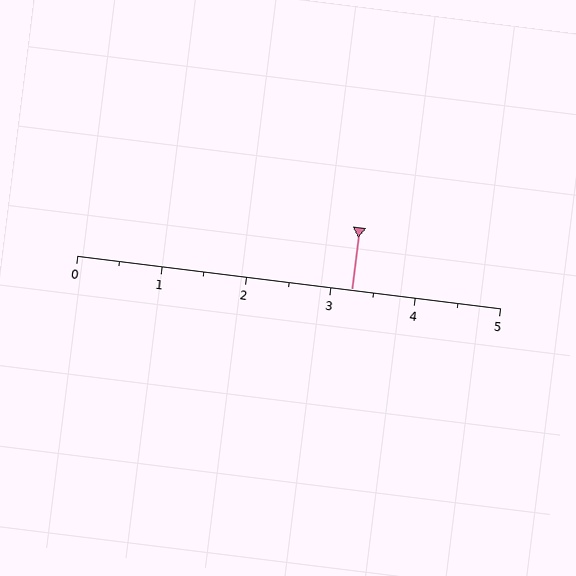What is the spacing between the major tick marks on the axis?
The major ticks are spaced 1 apart.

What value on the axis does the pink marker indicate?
The marker indicates approximately 3.2.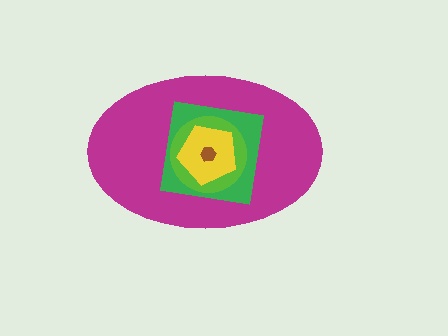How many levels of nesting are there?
5.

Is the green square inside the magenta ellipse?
Yes.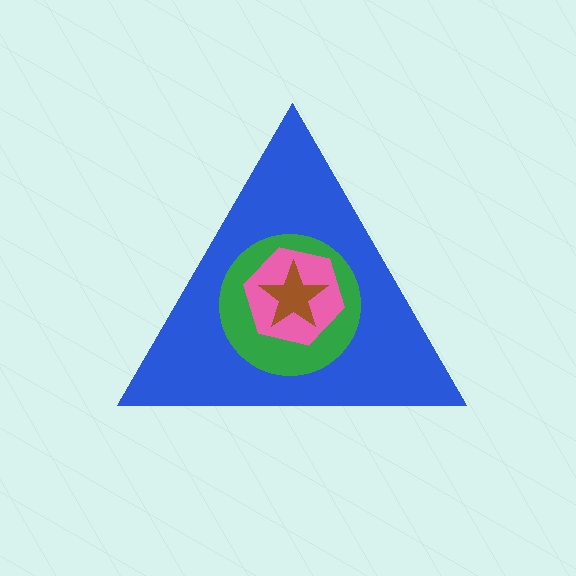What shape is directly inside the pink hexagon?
The brown star.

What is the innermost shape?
The brown star.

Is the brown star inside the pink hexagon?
Yes.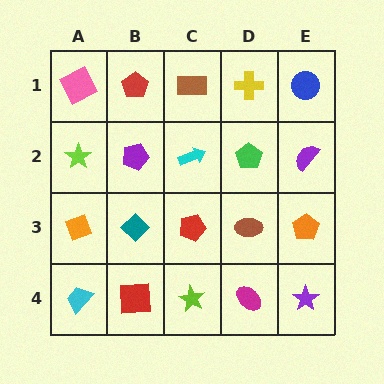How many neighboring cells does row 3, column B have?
4.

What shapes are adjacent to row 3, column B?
A purple pentagon (row 2, column B), a red square (row 4, column B), an orange diamond (row 3, column A), a red pentagon (row 3, column C).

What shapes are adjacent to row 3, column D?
A green pentagon (row 2, column D), a magenta ellipse (row 4, column D), a red pentagon (row 3, column C), an orange pentagon (row 3, column E).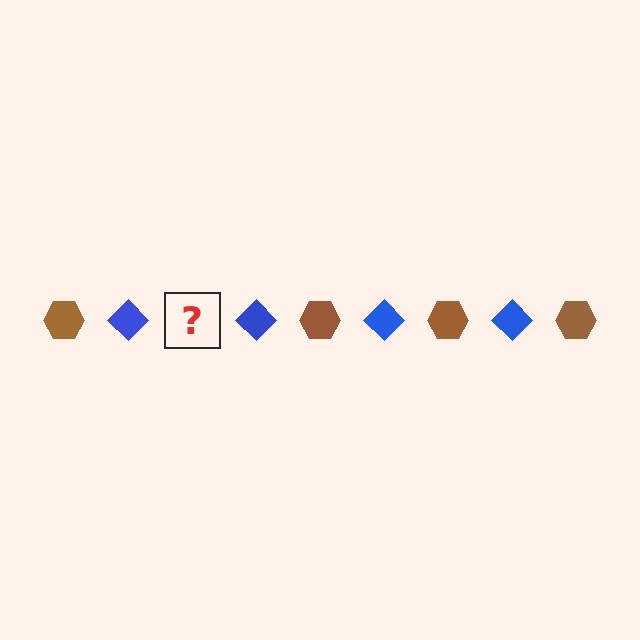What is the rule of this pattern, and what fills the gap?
The rule is that the pattern alternates between brown hexagon and blue diamond. The gap should be filled with a brown hexagon.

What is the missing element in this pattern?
The missing element is a brown hexagon.